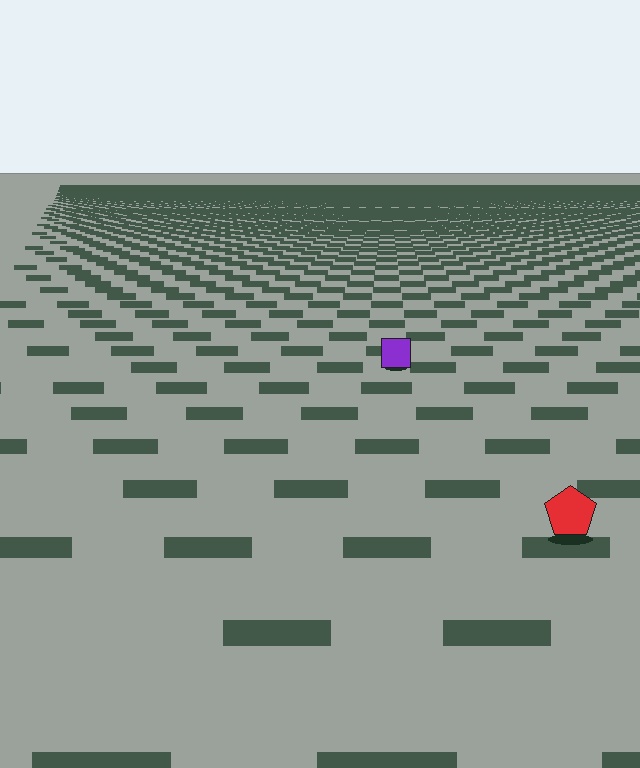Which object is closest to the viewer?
The red pentagon is closest. The texture marks near it are larger and more spread out.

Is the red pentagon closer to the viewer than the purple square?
Yes. The red pentagon is closer — you can tell from the texture gradient: the ground texture is coarser near it.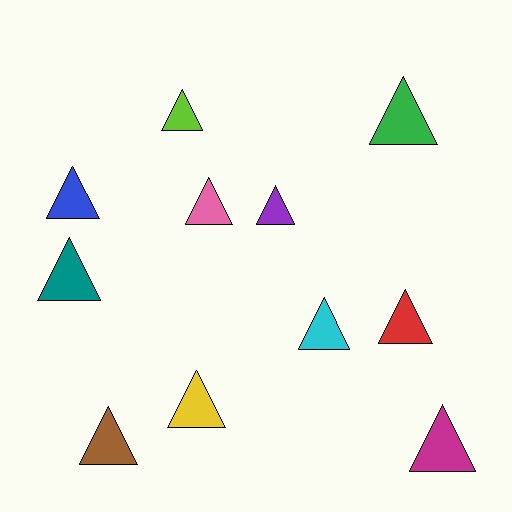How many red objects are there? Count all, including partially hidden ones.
There is 1 red object.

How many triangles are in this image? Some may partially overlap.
There are 11 triangles.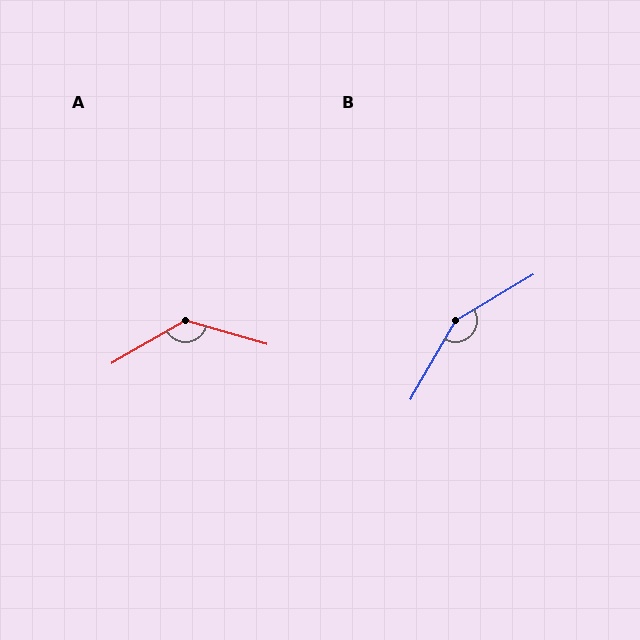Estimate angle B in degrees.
Approximately 150 degrees.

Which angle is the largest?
B, at approximately 150 degrees.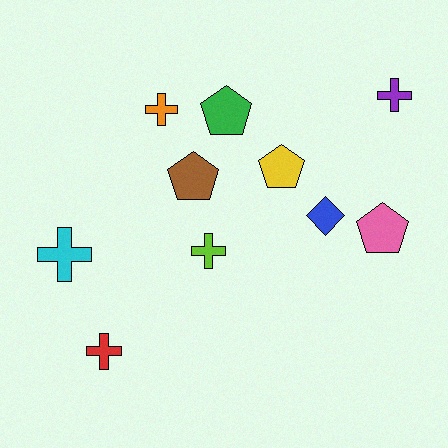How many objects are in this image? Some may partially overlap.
There are 10 objects.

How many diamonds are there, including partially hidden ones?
There is 1 diamond.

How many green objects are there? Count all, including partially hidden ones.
There is 1 green object.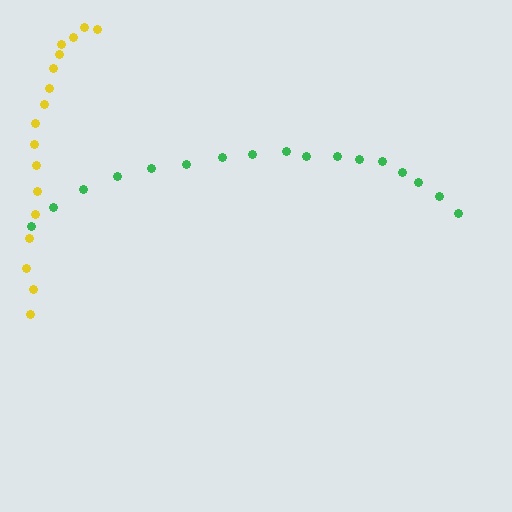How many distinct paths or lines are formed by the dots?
There are 2 distinct paths.